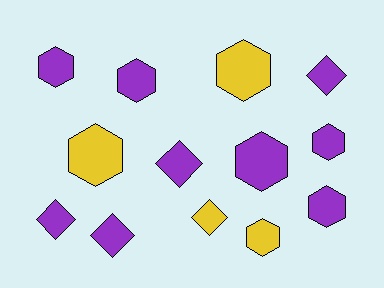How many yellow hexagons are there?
There are 3 yellow hexagons.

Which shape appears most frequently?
Hexagon, with 8 objects.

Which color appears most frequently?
Purple, with 9 objects.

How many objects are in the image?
There are 13 objects.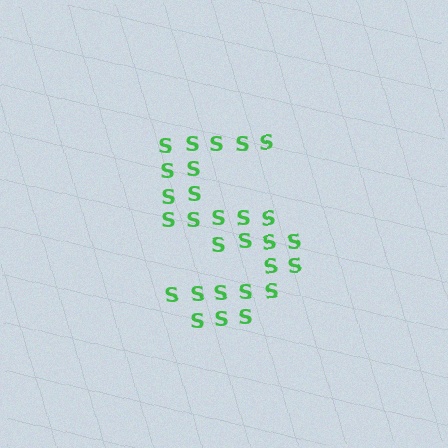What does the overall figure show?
The overall figure shows the letter S.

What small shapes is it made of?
It is made of small letter S's.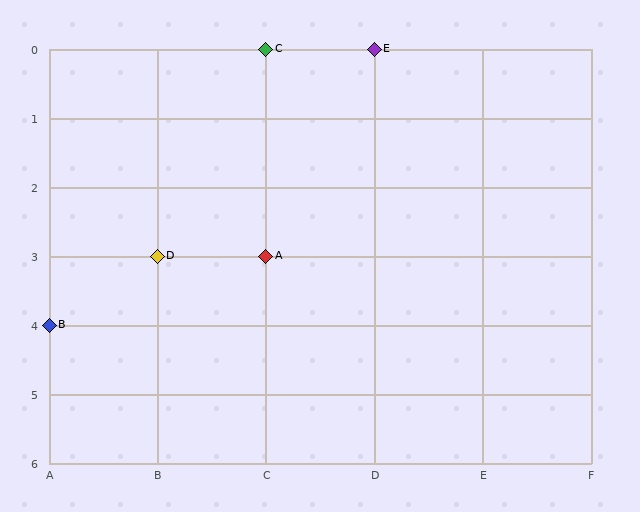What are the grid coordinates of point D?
Point D is at grid coordinates (B, 3).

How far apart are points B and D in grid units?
Points B and D are 1 column and 1 row apart (about 1.4 grid units diagonally).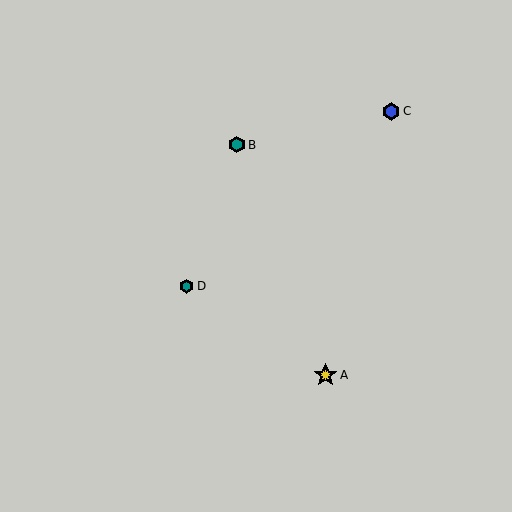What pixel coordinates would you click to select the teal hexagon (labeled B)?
Click at (237, 145) to select the teal hexagon B.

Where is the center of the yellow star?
The center of the yellow star is at (325, 375).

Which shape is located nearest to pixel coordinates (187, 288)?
The teal hexagon (labeled D) at (186, 286) is nearest to that location.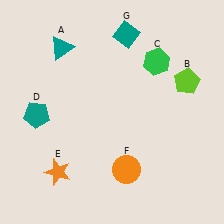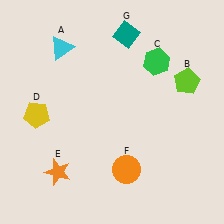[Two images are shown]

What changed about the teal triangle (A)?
In Image 1, A is teal. In Image 2, it changed to cyan.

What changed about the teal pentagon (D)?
In Image 1, D is teal. In Image 2, it changed to yellow.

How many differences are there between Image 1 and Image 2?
There are 2 differences between the two images.